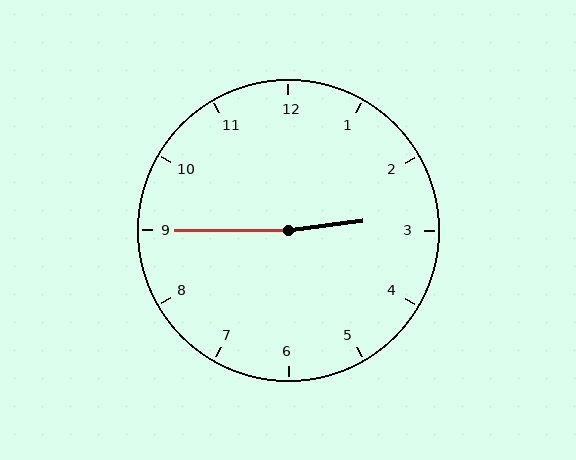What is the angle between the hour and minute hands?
Approximately 172 degrees.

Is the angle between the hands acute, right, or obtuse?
It is obtuse.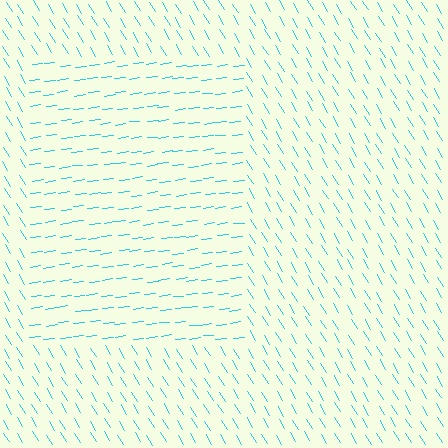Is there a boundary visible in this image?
Yes, there is a texture boundary formed by a change in line orientation.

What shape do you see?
I see a rectangle.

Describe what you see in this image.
The image is filled with small cyan line segments. A rectangle region in the image has lines oriented differently from the surrounding lines, creating a visible texture boundary.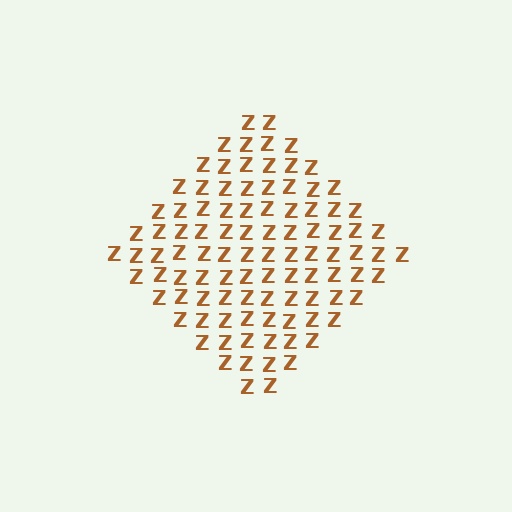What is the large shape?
The large shape is a diamond.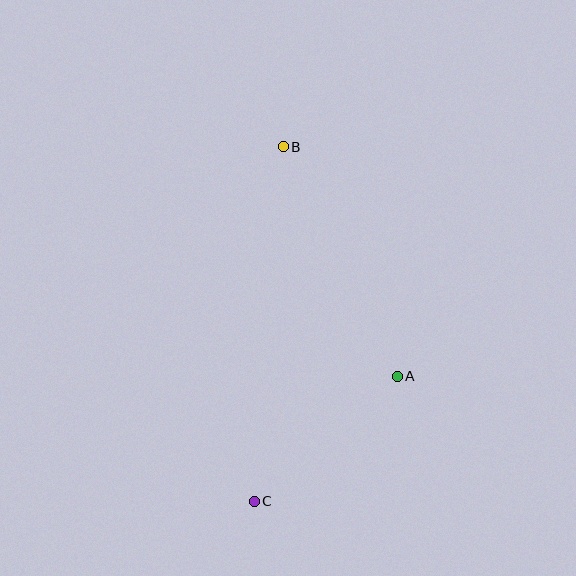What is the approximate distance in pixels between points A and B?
The distance between A and B is approximately 256 pixels.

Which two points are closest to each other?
Points A and C are closest to each other.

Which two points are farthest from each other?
Points B and C are farthest from each other.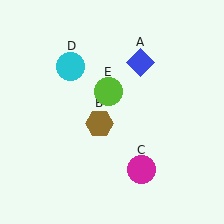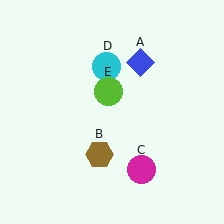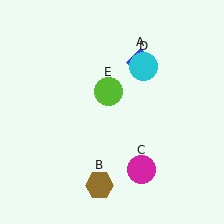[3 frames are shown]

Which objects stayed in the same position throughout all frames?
Blue diamond (object A) and magenta circle (object C) and lime circle (object E) remained stationary.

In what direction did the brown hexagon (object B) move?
The brown hexagon (object B) moved down.